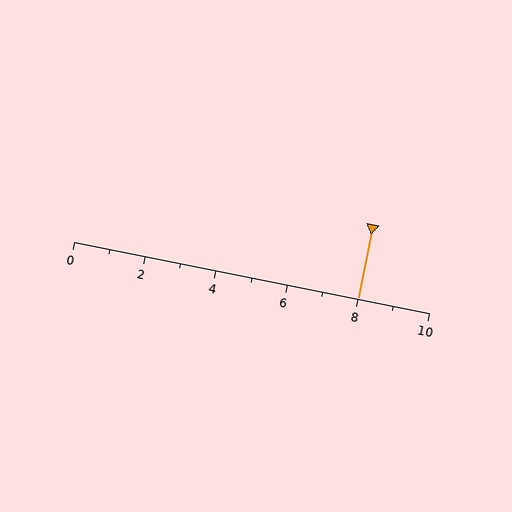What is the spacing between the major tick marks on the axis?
The major ticks are spaced 2 apart.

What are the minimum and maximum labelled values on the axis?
The axis runs from 0 to 10.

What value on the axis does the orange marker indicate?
The marker indicates approximately 8.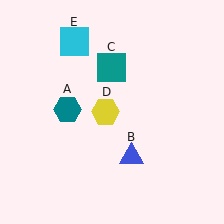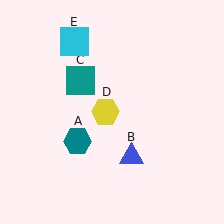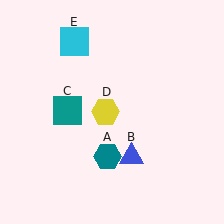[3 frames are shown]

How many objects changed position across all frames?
2 objects changed position: teal hexagon (object A), teal square (object C).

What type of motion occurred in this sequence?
The teal hexagon (object A), teal square (object C) rotated counterclockwise around the center of the scene.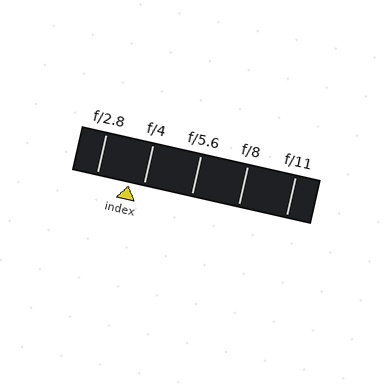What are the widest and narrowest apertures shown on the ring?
The widest aperture shown is f/2.8 and the narrowest is f/11.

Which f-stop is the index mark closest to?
The index mark is closest to f/4.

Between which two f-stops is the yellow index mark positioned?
The index mark is between f/2.8 and f/4.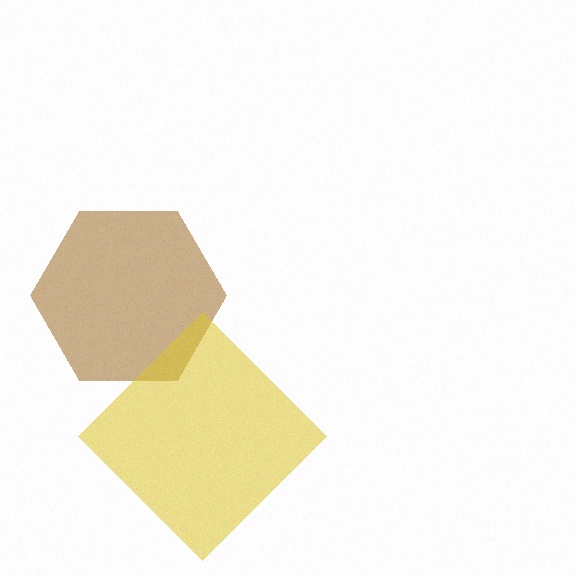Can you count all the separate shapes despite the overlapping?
Yes, there are 2 separate shapes.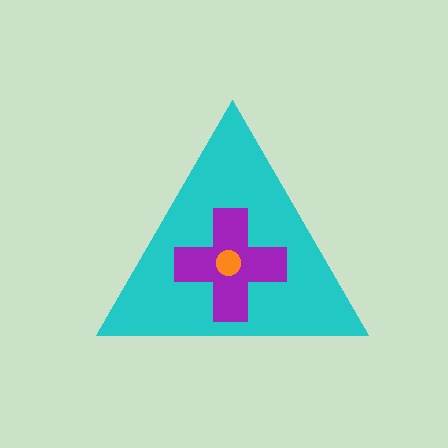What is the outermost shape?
The cyan triangle.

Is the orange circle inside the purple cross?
Yes.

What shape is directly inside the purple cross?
The orange circle.